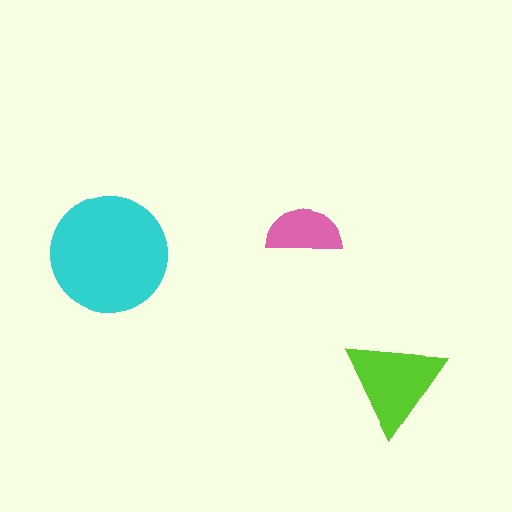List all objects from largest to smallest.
The cyan circle, the lime triangle, the pink semicircle.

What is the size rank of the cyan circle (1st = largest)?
1st.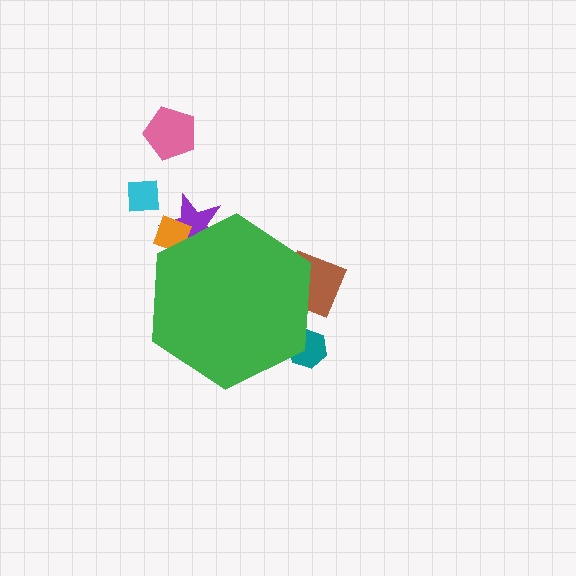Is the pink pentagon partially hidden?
No, the pink pentagon is fully visible.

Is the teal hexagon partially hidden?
Yes, the teal hexagon is partially hidden behind the green hexagon.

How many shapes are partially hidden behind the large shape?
4 shapes are partially hidden.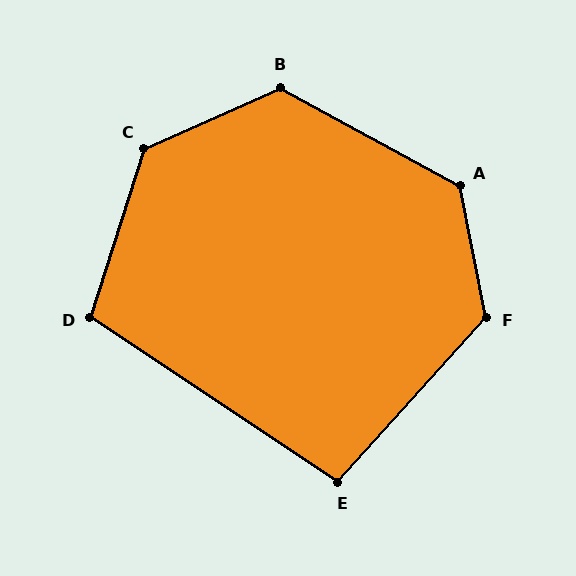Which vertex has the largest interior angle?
C, at approximately 132 degrees.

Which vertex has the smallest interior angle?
E, at approximately 99 degrees.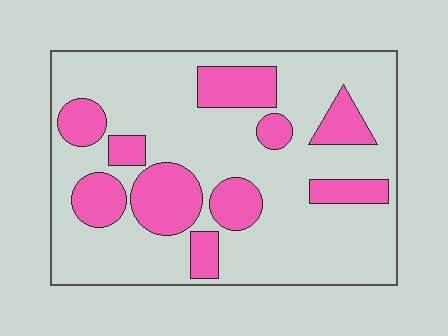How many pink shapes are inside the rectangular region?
10.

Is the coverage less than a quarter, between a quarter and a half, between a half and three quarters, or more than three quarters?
Between a quarter and a half.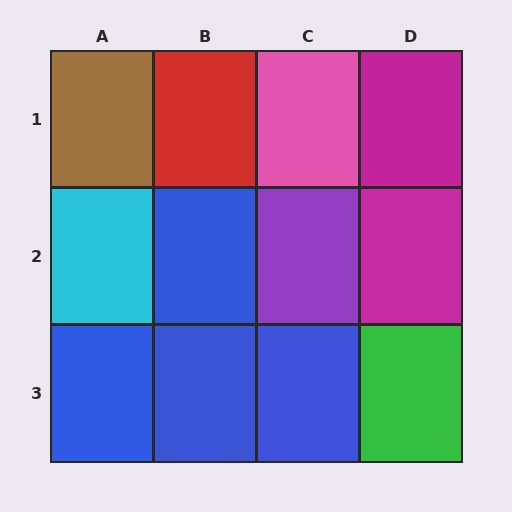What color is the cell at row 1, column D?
Magenta.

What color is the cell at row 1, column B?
Red.